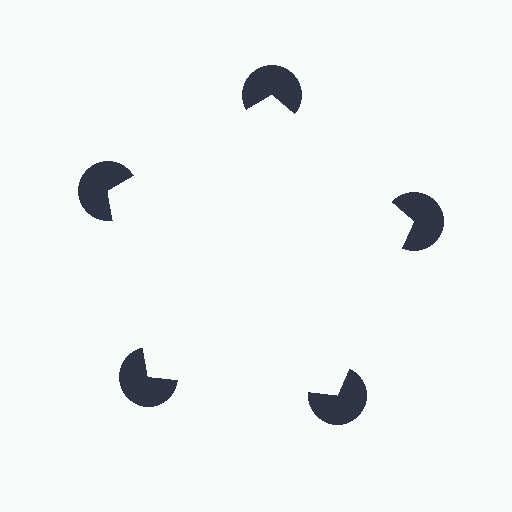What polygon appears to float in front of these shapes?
An illusory pentagon — its edges are inferred from the aligned wedge cuts in the pac-man discs, not physically drawn.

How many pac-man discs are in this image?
There are 5 — one at each vertex of the illusory pentagon.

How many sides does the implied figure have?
5 sides.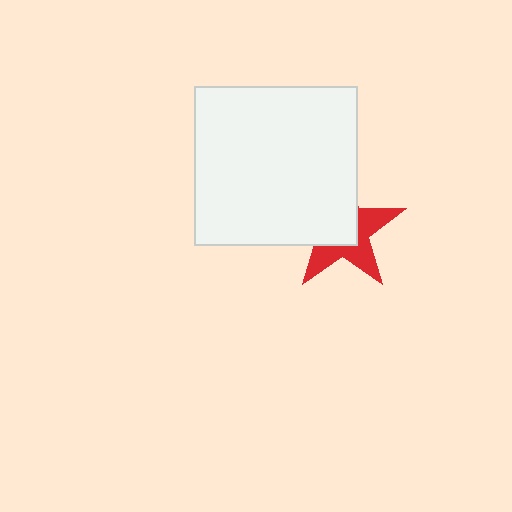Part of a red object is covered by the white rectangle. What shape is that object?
It is a star.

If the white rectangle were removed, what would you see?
You would see the complete red star.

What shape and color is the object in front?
The object in front is a white rectangle.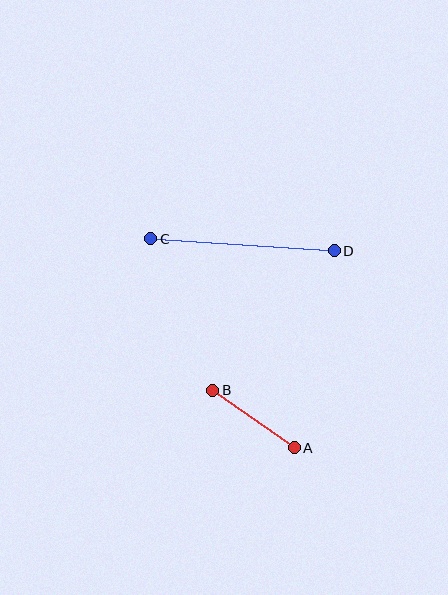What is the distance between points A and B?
The distance is approximately 100 pixels.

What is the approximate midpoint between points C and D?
The midpoint is at approximately (242, 245) pixels.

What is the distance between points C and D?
The distance is approximately 184 pixels.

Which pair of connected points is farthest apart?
Points C and D are farthest apart.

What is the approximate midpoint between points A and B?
The midpoint is at approximately (253, 419) pixels.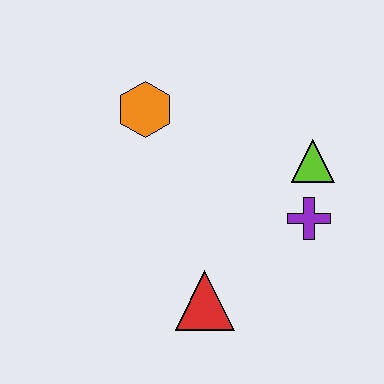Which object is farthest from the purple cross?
The orange hexagon is farthest from the purple cross.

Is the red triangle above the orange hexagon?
No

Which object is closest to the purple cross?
The lime triangle is closest to the purple cross.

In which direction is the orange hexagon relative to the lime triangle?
The orange hexagon is to the left of the lime triangle.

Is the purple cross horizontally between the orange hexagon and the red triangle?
No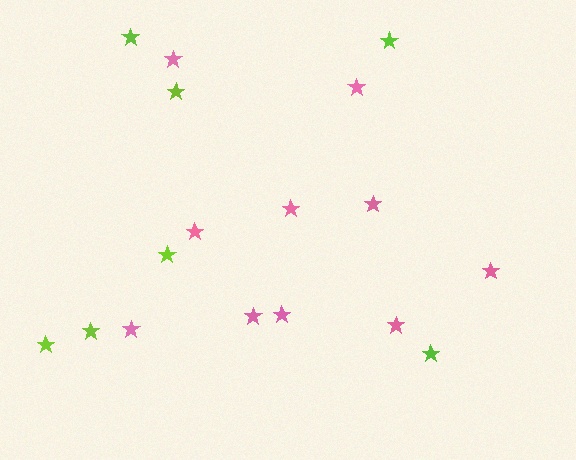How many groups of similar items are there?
There are 2 groups: one group of lime stars (7) and one group of pink stars (10).